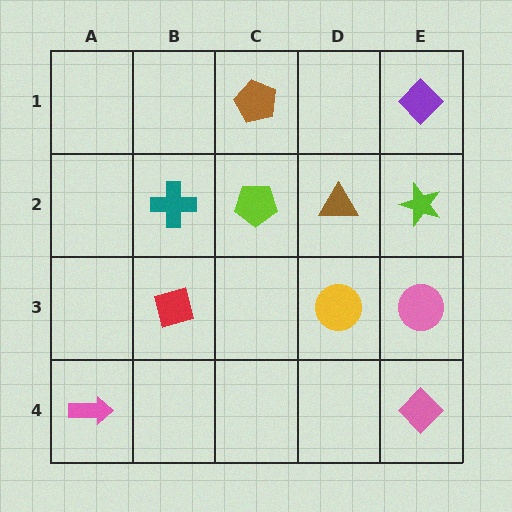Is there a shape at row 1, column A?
No, that cell is empty.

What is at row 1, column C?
A brown pentagon.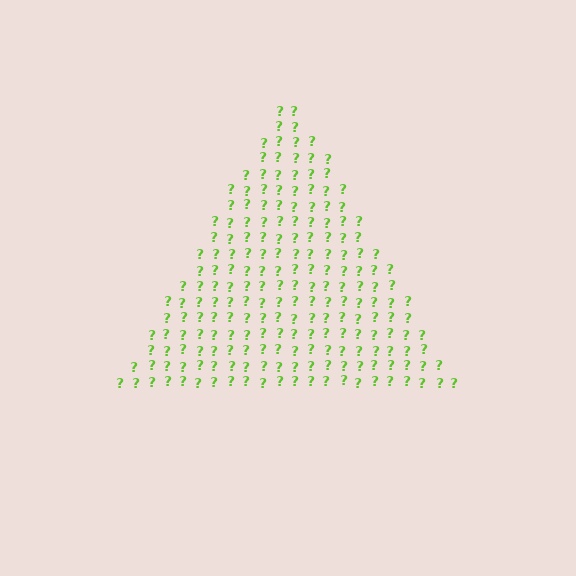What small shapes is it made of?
It is made of small question marks.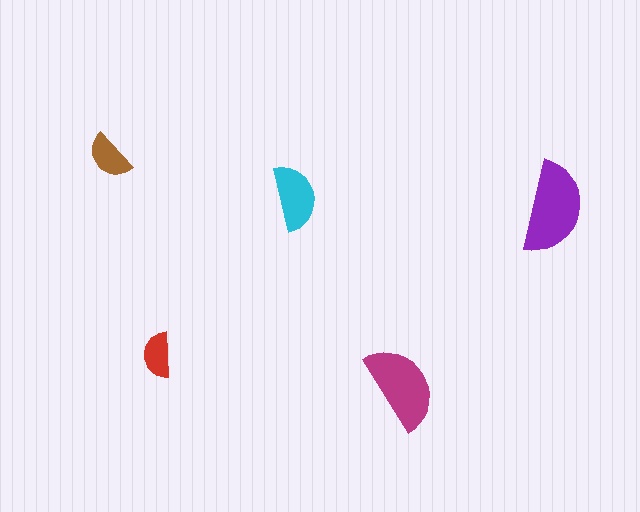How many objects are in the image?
There are 5 objects in the image.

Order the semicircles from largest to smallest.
the purple one, the magenta one, the cyan one, the brown one, the red one.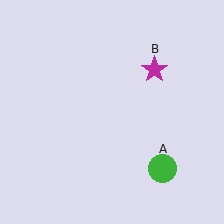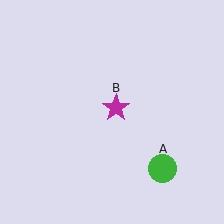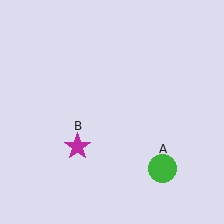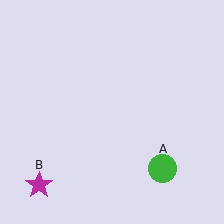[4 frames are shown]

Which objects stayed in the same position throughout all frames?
Green circle (object A) remained stationary.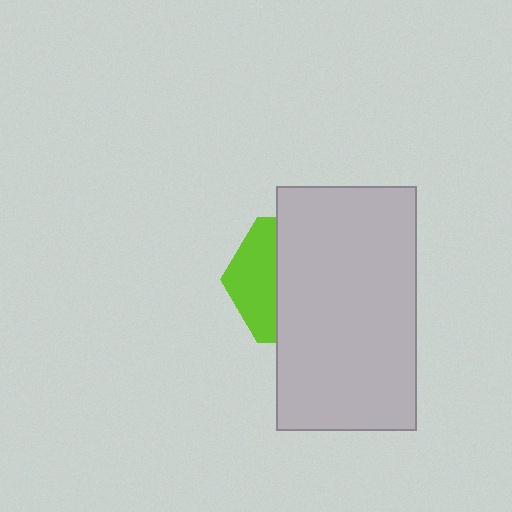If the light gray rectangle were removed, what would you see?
You would see the complete lime hexagon.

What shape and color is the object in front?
The object in front is a light gray rectangle.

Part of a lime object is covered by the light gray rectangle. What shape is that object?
It is a hexagon.